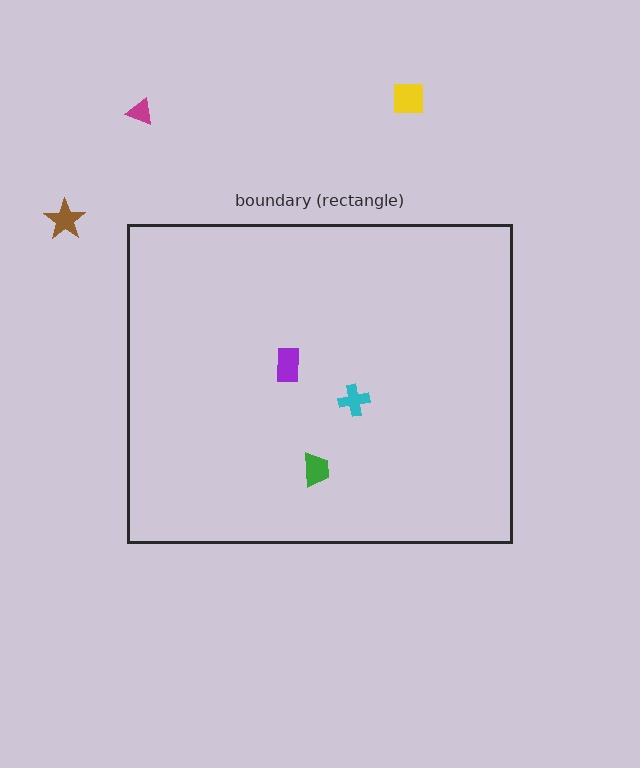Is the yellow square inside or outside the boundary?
Outside.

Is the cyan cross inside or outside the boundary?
Inside.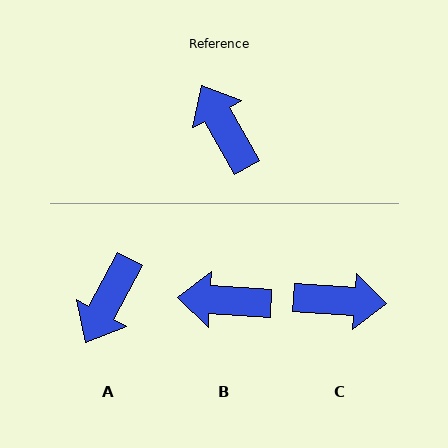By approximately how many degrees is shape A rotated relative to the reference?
Approximately 123 degrees counter-clockwise.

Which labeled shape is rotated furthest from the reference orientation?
C, about 123 degrees away.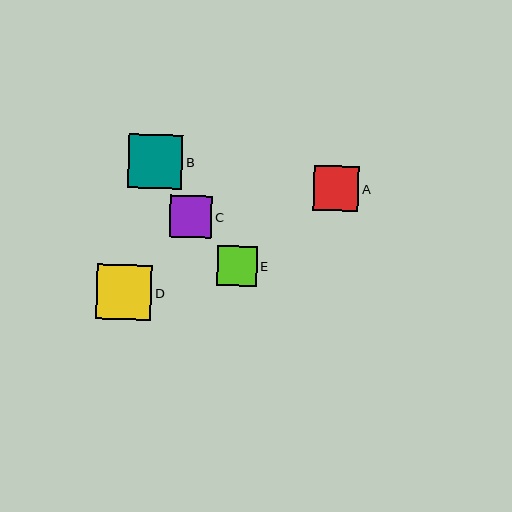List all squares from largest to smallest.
From largest to smallest: D, B, A, C, E.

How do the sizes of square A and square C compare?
Square A and square C are approximately the same size.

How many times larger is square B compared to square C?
Square B is approximately 1.3 times the size of square C.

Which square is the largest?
Square D is the largest with a size of approximately 55 pixels.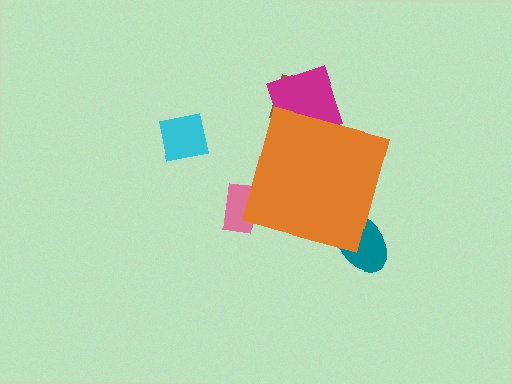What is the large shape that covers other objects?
An orange diamond.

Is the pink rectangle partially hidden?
Yes, the pink rectangle is partially hidden behind the orange diamond.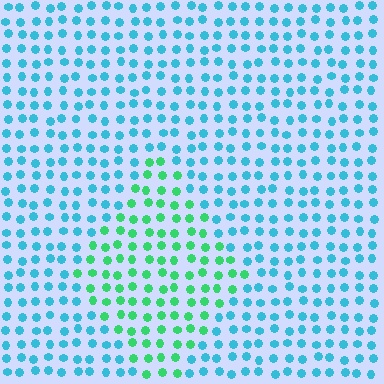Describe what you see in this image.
The image is filled with small cyan elements in a uniform arrangement. A diamond-shaped region is visible where the elements are tinted to a slightly different hue, forming a subtle color boundary.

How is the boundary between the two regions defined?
The boundary is defined purely by a slight shift in hue (about 50 degrees). Spacing, size, and orientation are identical on both sides.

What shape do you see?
I see a diamond.